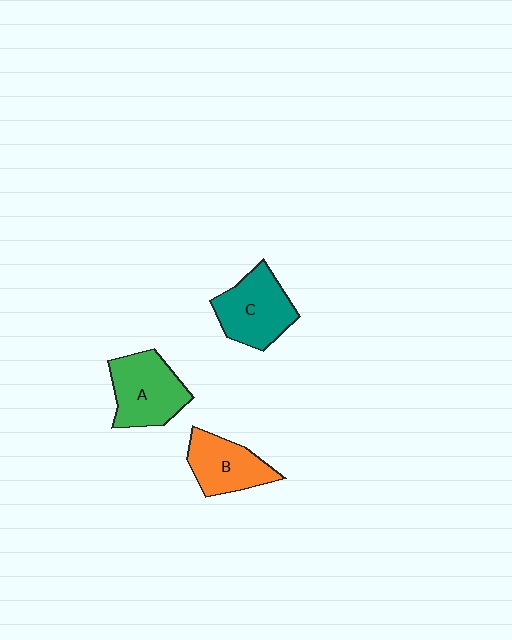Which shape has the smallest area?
Shape B (orange).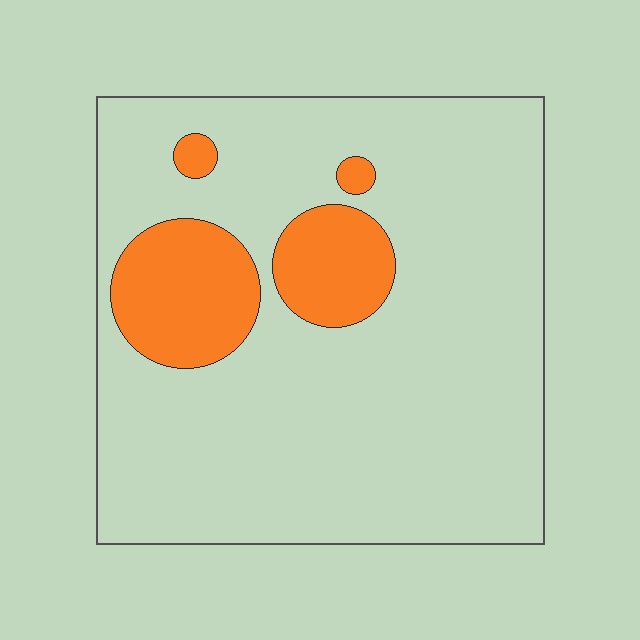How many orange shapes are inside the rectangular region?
4.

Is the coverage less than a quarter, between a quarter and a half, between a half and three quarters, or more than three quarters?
Less than a quarter.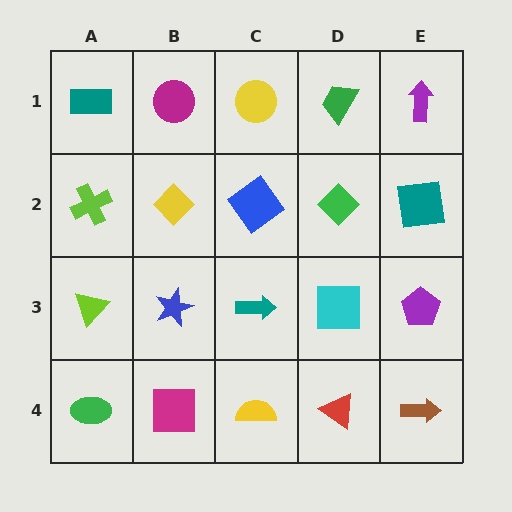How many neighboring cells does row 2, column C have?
4.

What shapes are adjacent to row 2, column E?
A purple arrow (row 1, column E), a purple pentagon (row 3, column E), a green diamond (row 2, column D).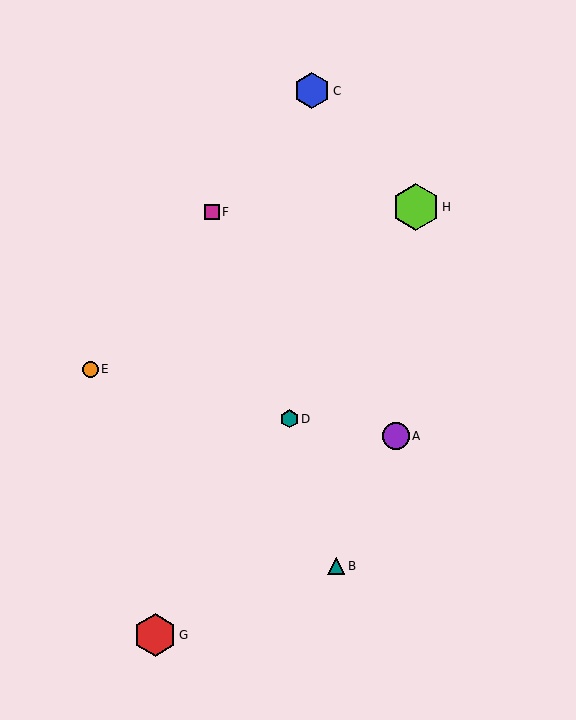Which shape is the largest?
The lime hexagon (labeled H) is the largest.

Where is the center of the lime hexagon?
The center of the lime hexagon is at (416, 207).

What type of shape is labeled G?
Shape G is a red hexagon.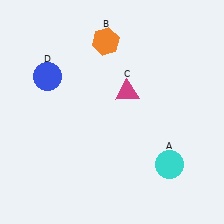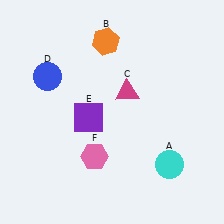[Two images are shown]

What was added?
A purple square (E), a pink hexagon (F) were added in Image 2.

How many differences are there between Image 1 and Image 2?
There are 2 differences between the two images.